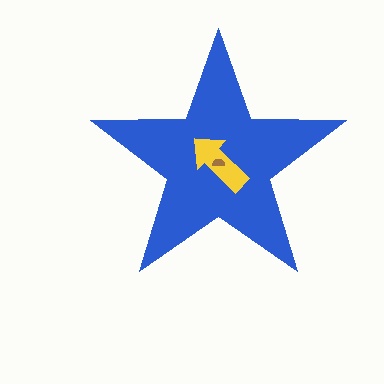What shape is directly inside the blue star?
The yellow arrow.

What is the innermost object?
The brown semicircle.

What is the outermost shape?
The blue star.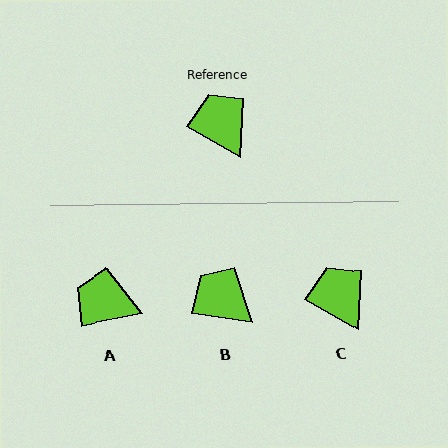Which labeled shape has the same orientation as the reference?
C.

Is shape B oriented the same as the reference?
No, it is off by about 21 degrees.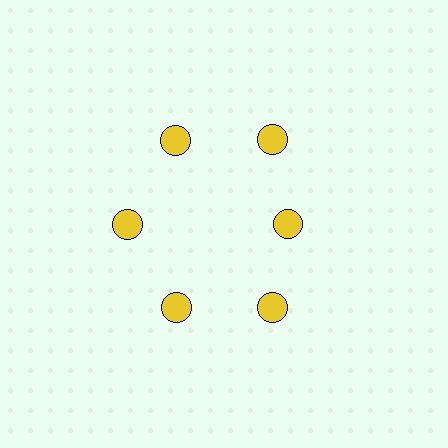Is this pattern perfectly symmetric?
No. The 6 yellow circles are arranged in a ring, but one element near the 3 o'clock position is pulled inward toward the center, breaking the 6-fold rotational symmetry.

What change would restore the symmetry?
The symmetry would be restored by moving it outward, back onto the ring so that all 6 circles sit at equal angles and equal distance from the center.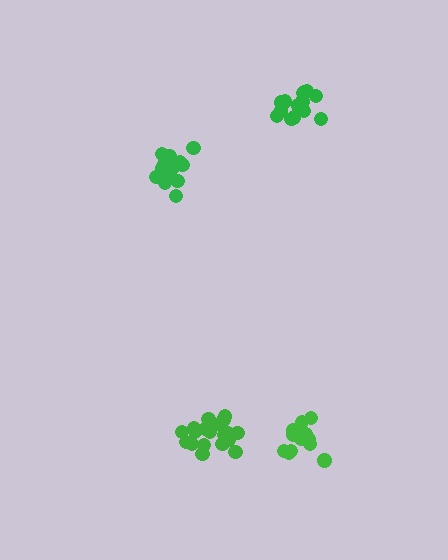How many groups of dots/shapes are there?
There are 4 groups.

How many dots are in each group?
Group 1: 14 dots, Group 2: 19 dots, Group 3: 14 dots, Group 4: 20 dots (67 total).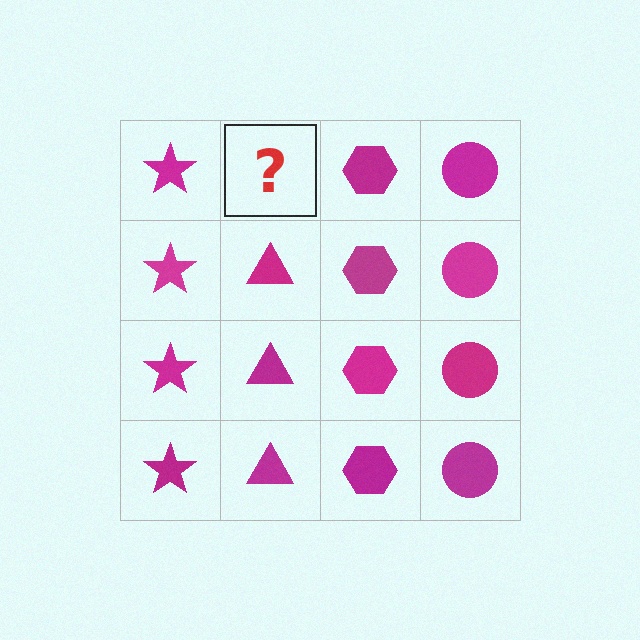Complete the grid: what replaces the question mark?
The question mark should be replaced with a magenta triangle.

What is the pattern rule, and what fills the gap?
The rule is that each column has a consistent shape. The gap should be filled with a magenta triangle.